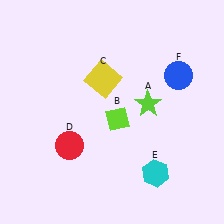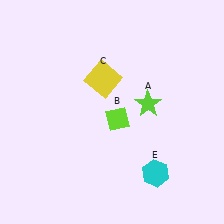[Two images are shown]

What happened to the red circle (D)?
The red circle (D) was removed in Image 2. It was in the bottom-left area of Image 1.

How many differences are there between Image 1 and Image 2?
There are 2 differences between the two images.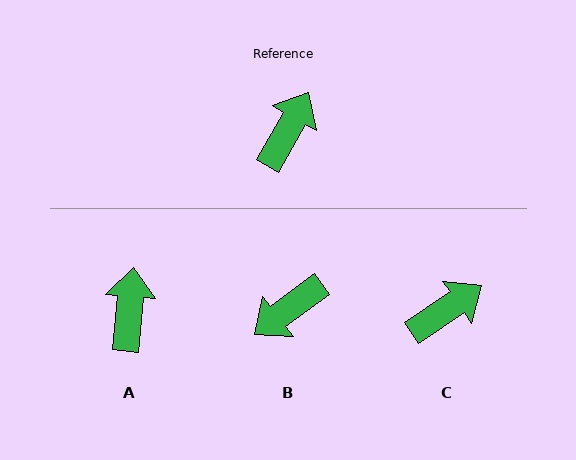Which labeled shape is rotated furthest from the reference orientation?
B, about 156 degrees away.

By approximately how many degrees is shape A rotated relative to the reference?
Approximately 24 degrees counter-clockwise.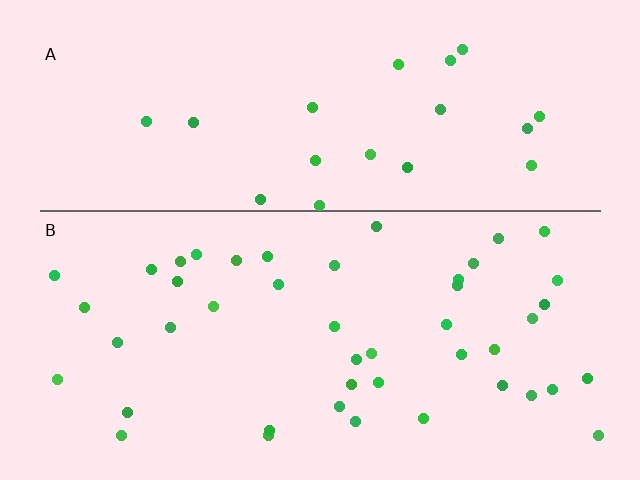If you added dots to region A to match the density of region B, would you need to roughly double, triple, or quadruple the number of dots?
Approximately double.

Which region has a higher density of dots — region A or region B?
B (the bottom).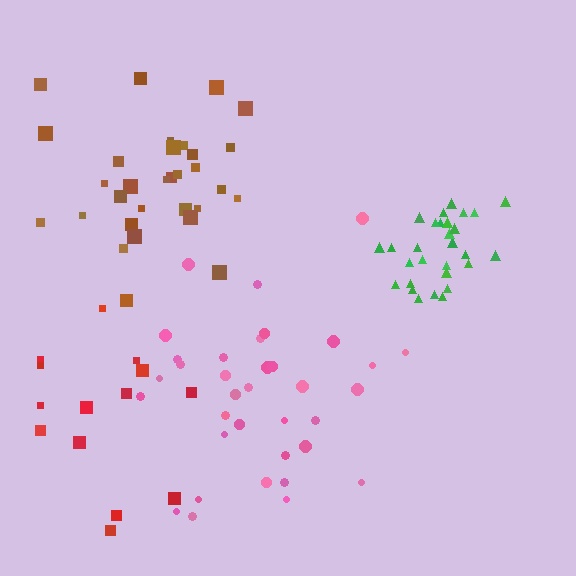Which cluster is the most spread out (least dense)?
Red.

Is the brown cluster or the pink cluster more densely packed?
Brown.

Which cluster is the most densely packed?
Green.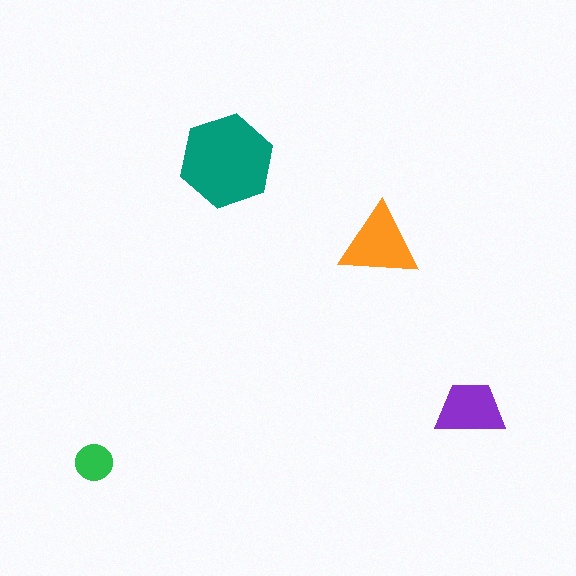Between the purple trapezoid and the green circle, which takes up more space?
The purple trapezoid.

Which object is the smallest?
The green circle.